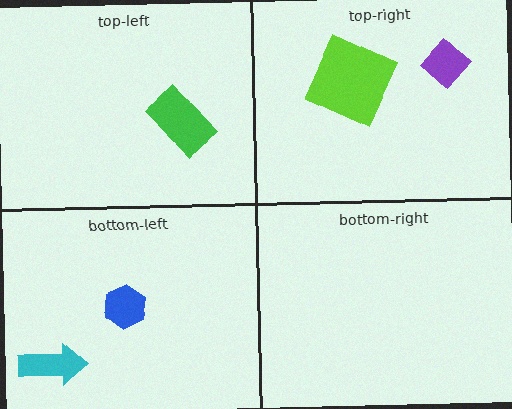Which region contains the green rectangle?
The top-left region.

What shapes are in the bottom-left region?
The blue hexagon, the cyan arrow.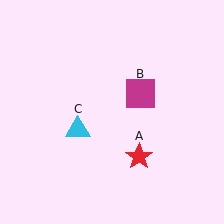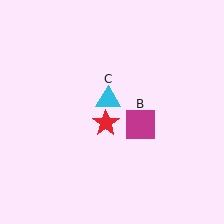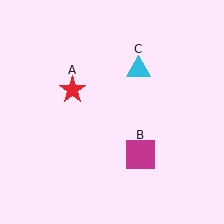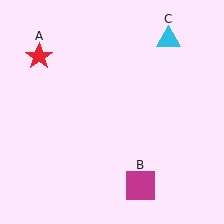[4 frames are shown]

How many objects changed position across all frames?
3 objects changed position: red star (object A), magenta square (object B), cyan triangle (object C).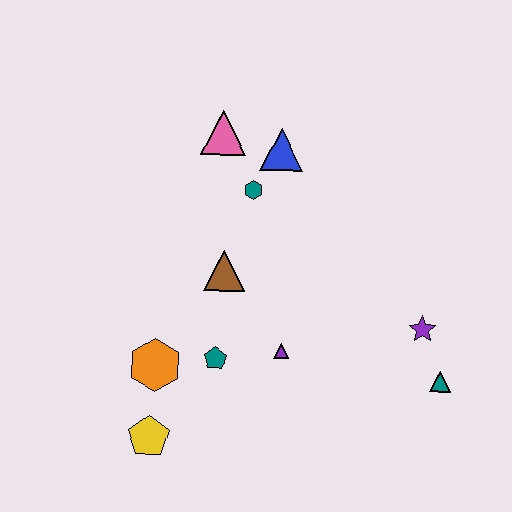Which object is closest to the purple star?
The teal triangle is closest to the purple star.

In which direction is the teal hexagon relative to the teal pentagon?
The teal hexagon is above the teal pentagon.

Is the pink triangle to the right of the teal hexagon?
No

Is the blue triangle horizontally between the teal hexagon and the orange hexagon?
No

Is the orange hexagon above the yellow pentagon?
Yes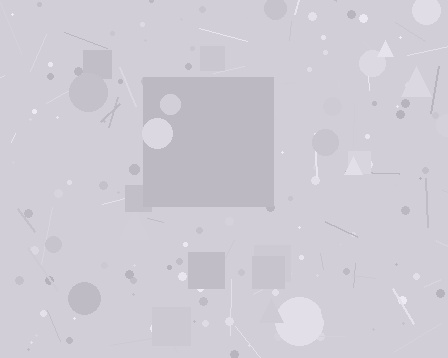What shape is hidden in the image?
A square is hidden in the image.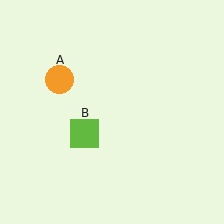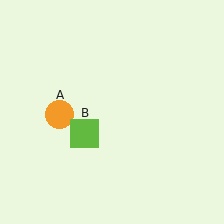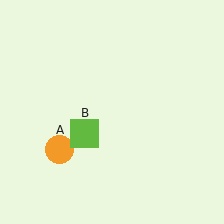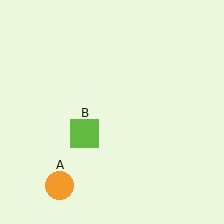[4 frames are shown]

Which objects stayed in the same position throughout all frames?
Lime square (object B) remained stationary.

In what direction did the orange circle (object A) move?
The orange circle (object A) moved down.